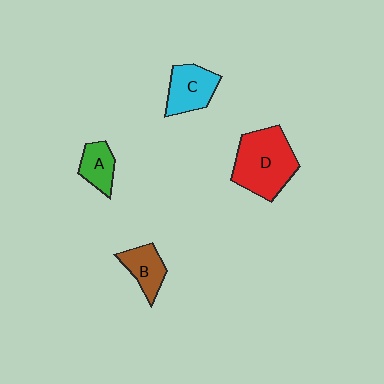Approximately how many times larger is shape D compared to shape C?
Approximately 1.7 times.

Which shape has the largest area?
Shape D (red).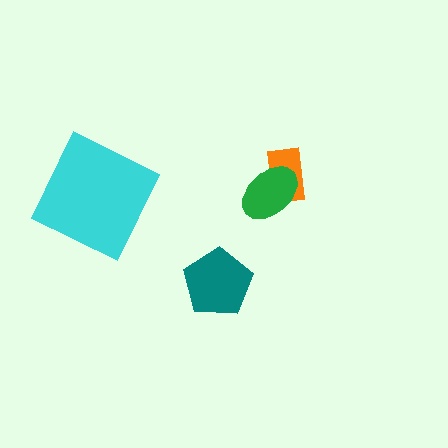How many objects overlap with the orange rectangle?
1 object overlaps with the orange rectangle.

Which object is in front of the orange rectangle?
The green ellipse is in front of the orange rectangle.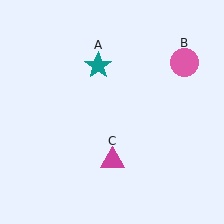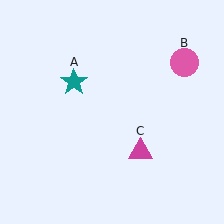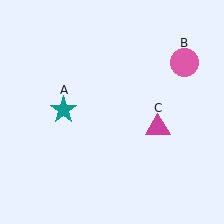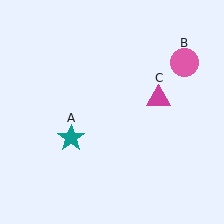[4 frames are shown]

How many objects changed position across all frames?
2 objects changed position: teal star (object A), magenta triangle (object C).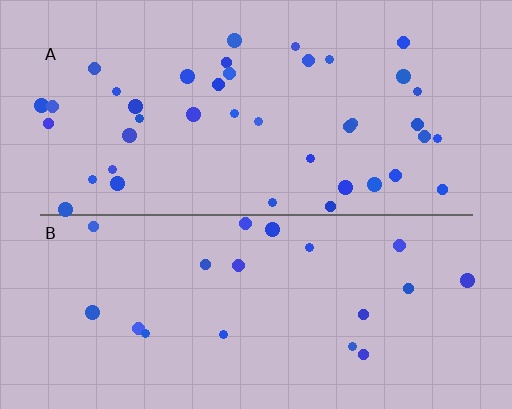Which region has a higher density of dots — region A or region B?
A (the top).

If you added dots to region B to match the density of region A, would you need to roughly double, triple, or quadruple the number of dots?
Approximately double.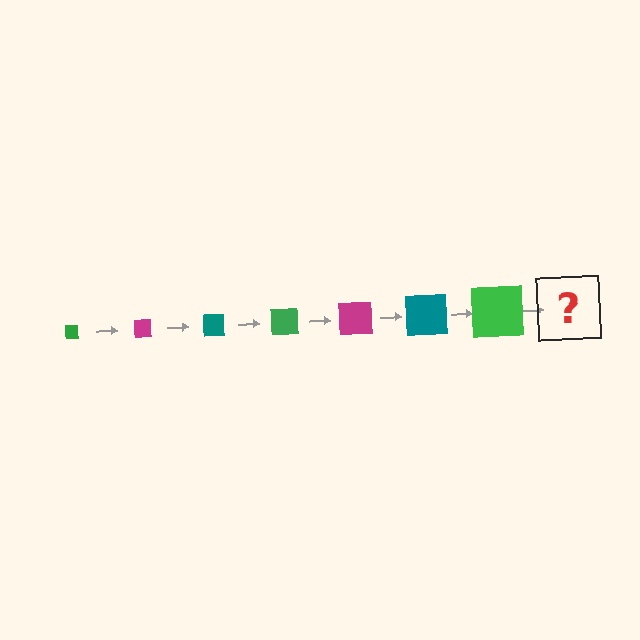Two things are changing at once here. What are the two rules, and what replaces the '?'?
The two rules are that the square grows larger each step and the color cycles through green, magenta, and teal. The '?' should be a magenta square, larger than the previous one.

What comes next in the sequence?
The next element should be a magenta square, larger than the previous one.